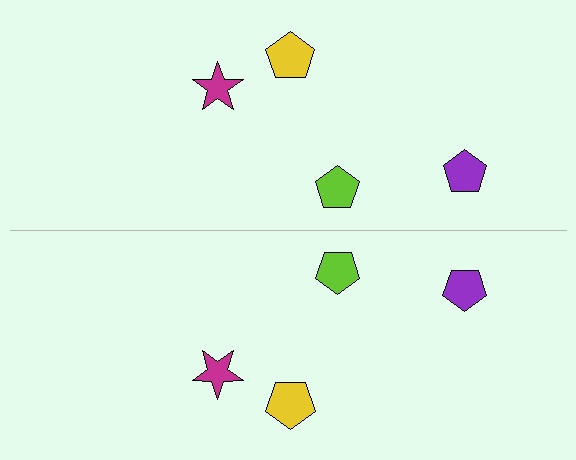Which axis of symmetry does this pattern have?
The pattern has a horizontal axis of symmetry running through the center of the image.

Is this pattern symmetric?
Yes, this pattern has bilateral (reflection) symmetry.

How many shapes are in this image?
There are 8 shapes in this image.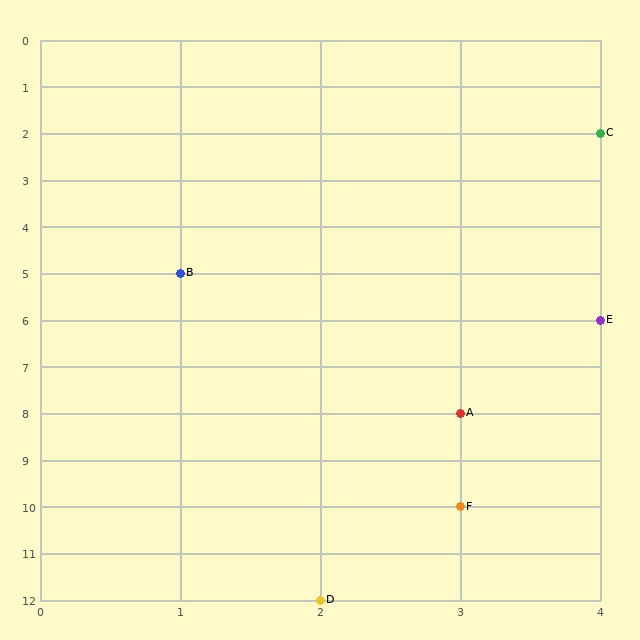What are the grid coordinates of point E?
Point E is at grid coordinates (4, 6).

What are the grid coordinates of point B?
Point B is at grid coordinates (1, 5).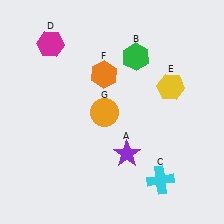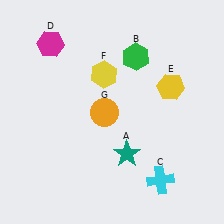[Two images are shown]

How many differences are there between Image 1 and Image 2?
There are 2 differences between the two images.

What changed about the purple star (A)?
In Image 1, A is purple. In Image 2, it changed to teal.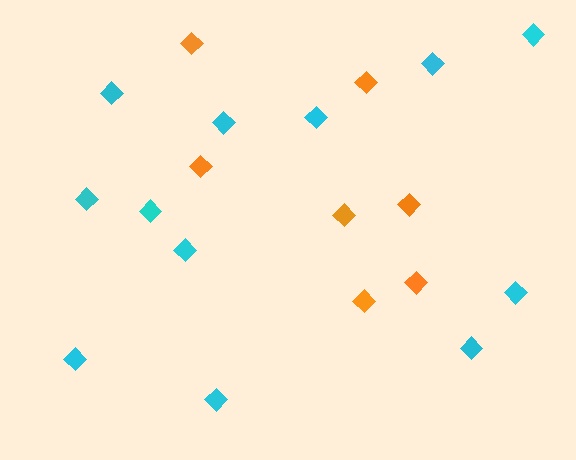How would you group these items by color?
There are 2 groups: one group of orange diamonds (7) and one group of cyan diamonds (12).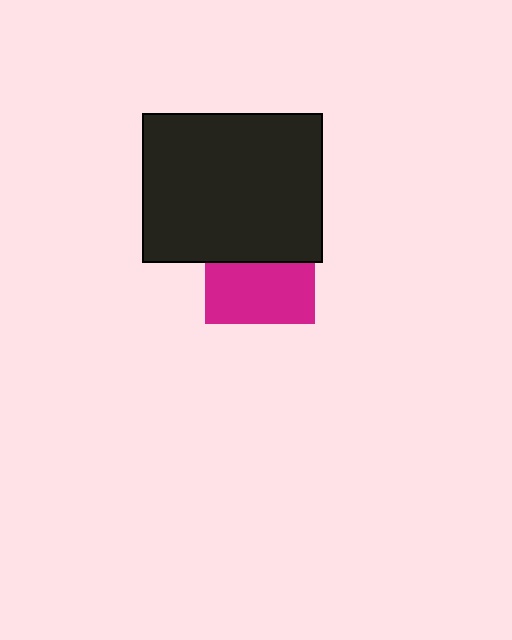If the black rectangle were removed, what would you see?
You would see the complete magenta square.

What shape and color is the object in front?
The object in front is a black rectangle.